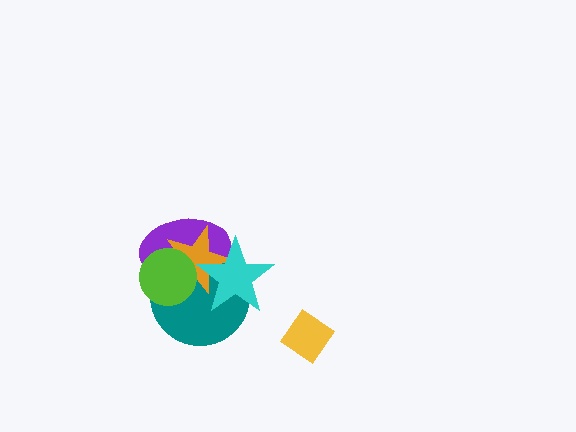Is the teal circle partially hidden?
Yes, it is partially covered by another shape.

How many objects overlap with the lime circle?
3 objects overlap with the lime circle.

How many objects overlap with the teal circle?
4 objects overlap with the teal circle.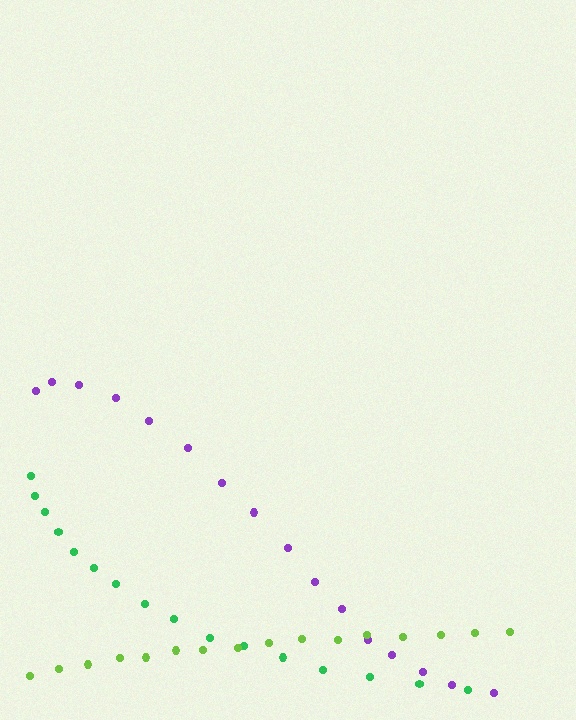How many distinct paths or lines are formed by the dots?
There are 3 distinct paths.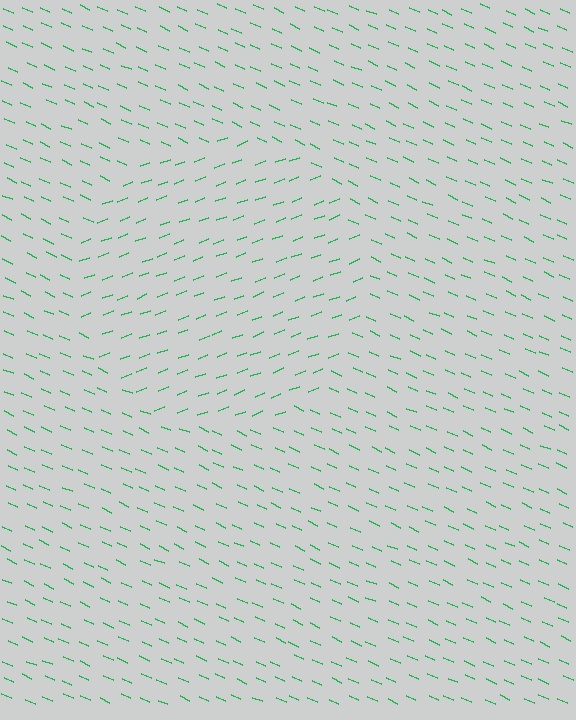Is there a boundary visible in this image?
Yes, there is a texture boundary formed by a change in line orientation.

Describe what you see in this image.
The image is filled with small green line segments. A circle region in the image has lines oriented differently from the surrounding lines, creating a visible texture boundary.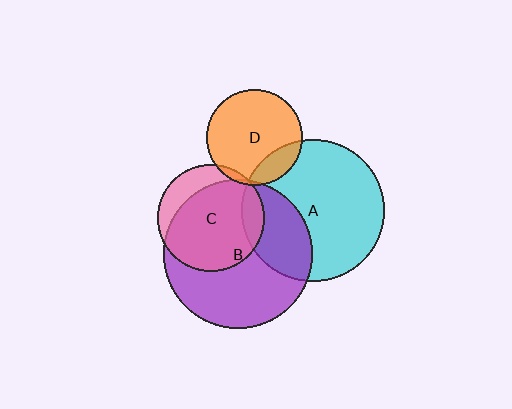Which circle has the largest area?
Circle B (purple).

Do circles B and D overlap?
Yes.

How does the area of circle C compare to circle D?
Approximately 1.3 times.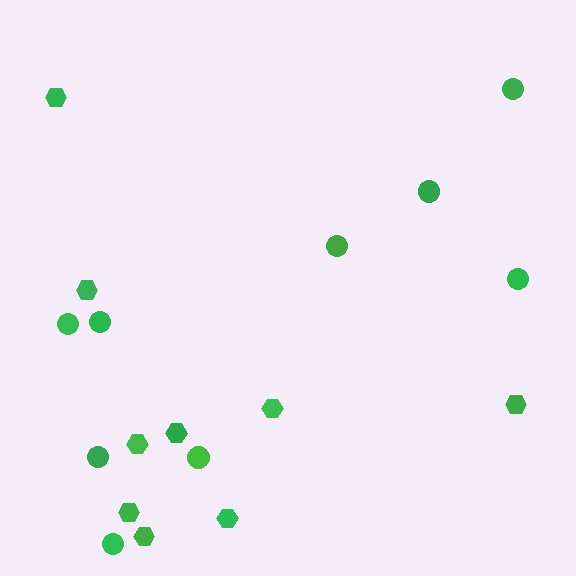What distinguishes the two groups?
There are 2 groups: one group of hexagons (9) and one group of circles (9).